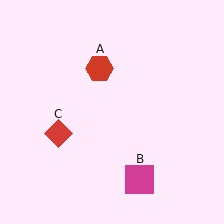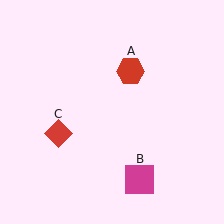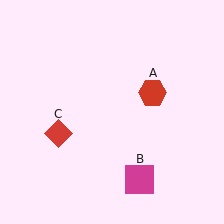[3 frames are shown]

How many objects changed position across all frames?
1 object changed position: red hexagon (object A).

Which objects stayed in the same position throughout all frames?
Magenta square (object B) and red diamond (object C) remained stationary.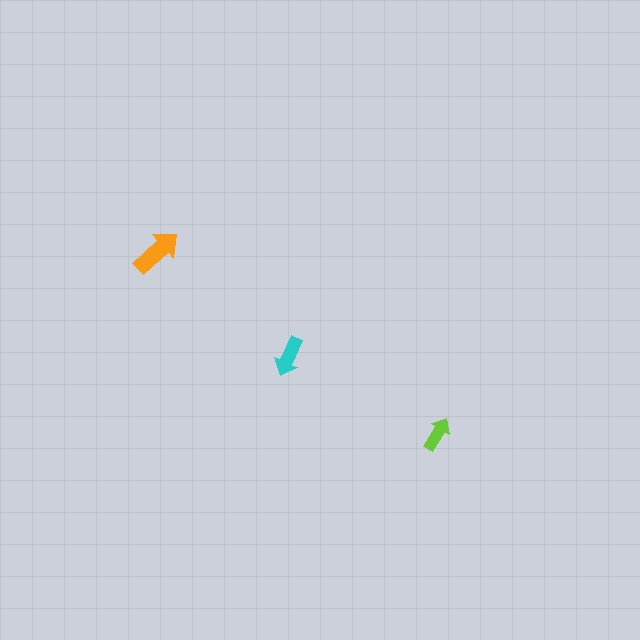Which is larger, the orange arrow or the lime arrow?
The orange one.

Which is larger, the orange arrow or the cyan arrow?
The orange one.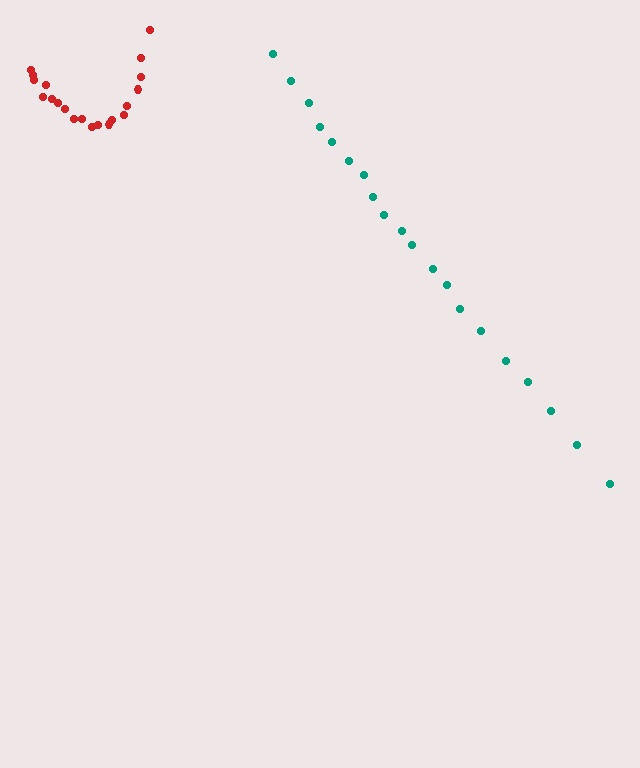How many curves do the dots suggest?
There are 2 distinct paths.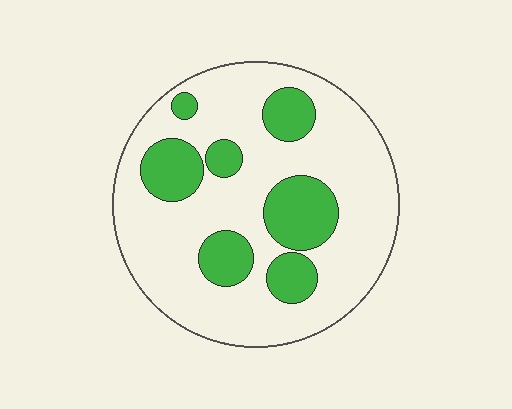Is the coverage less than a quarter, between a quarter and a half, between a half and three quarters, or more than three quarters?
Between a quarter and a half.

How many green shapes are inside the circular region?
7.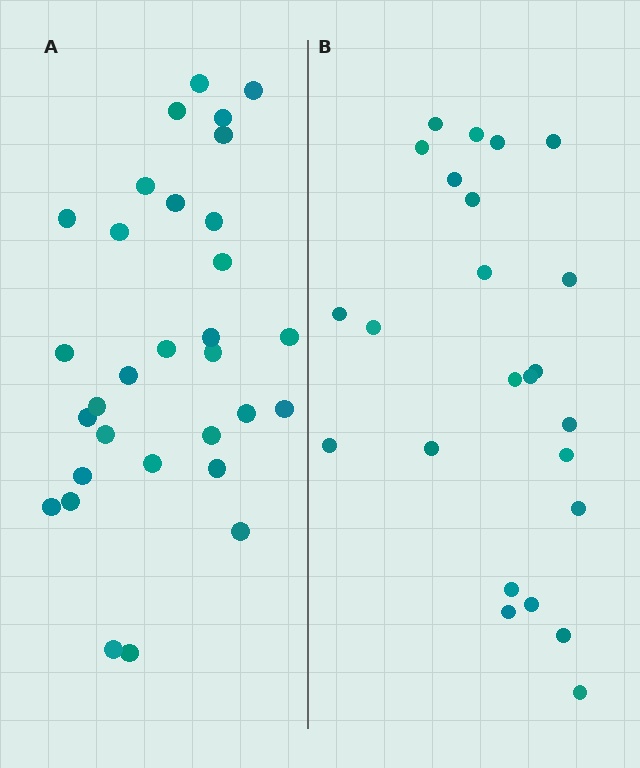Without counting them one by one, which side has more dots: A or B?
Region A (the left region) has more dots.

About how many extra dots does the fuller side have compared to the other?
Region A has roughly 8 or so more dots than region B.